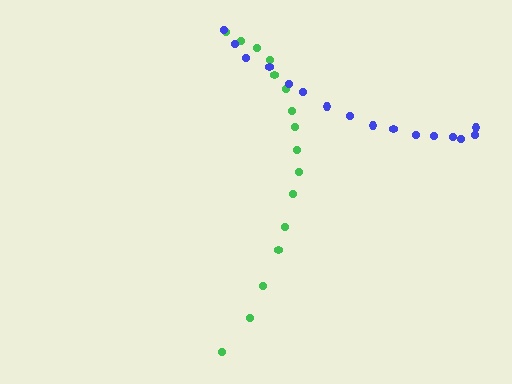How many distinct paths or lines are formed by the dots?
There are 2 distinct paths.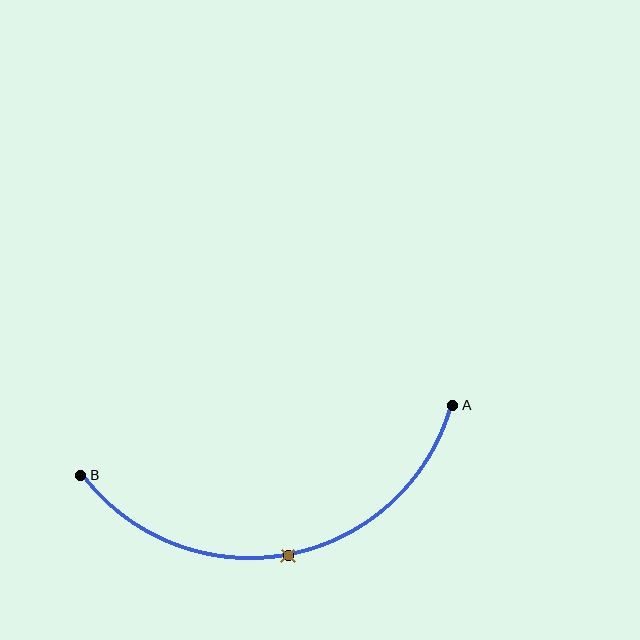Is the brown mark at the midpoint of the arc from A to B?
Yes. The brown mark lies on the arc at equal arc-length from both A and B — it is the arc midpoint.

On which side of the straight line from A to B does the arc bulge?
The arc bulges below the straight line connecting A and B.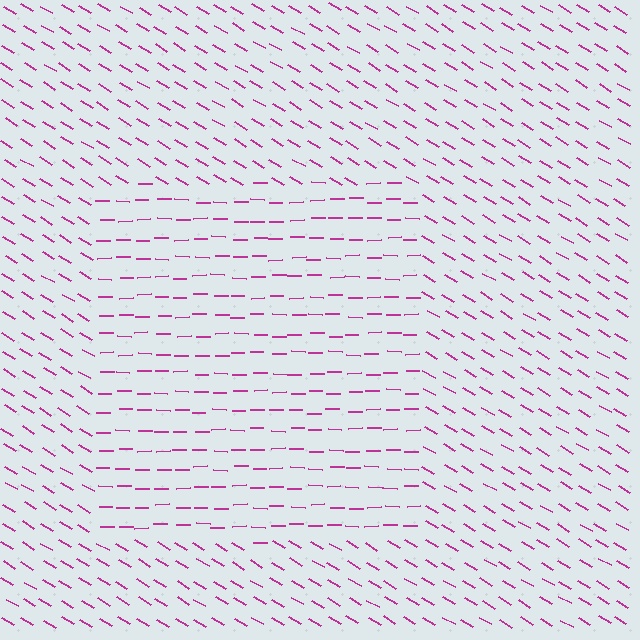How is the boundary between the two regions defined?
The boundary is defined purely by a change in line orientation (approximately 31 degrees difference). All lines are the same color and thickness.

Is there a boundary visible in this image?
Yes, there is a texture boundary formed by a change in line orientation.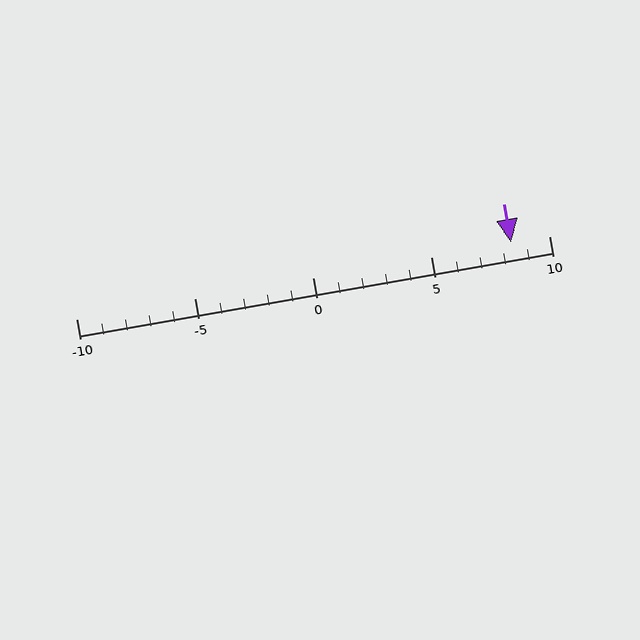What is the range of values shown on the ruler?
The ruler shows values from -10 to 10.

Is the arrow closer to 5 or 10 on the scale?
The arrow is closer to 10.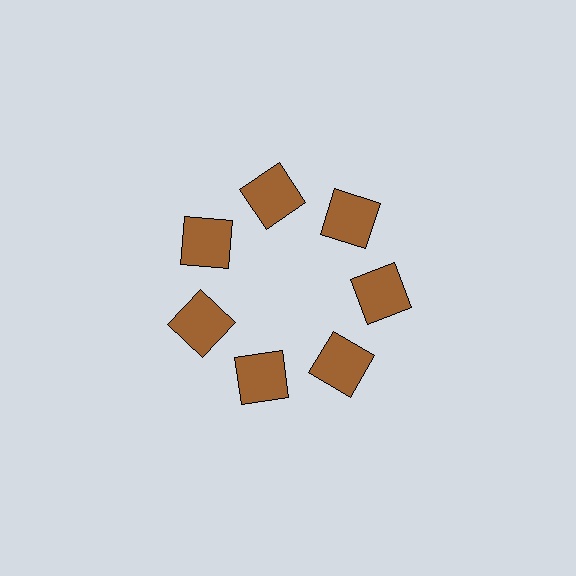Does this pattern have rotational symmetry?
Yes, this pattern has 7-fold rotational symmetry. It looks the same after rotating 51 degrees around the center.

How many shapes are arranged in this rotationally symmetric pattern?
There are 7 shapes, arranged in 7 groups of 1.